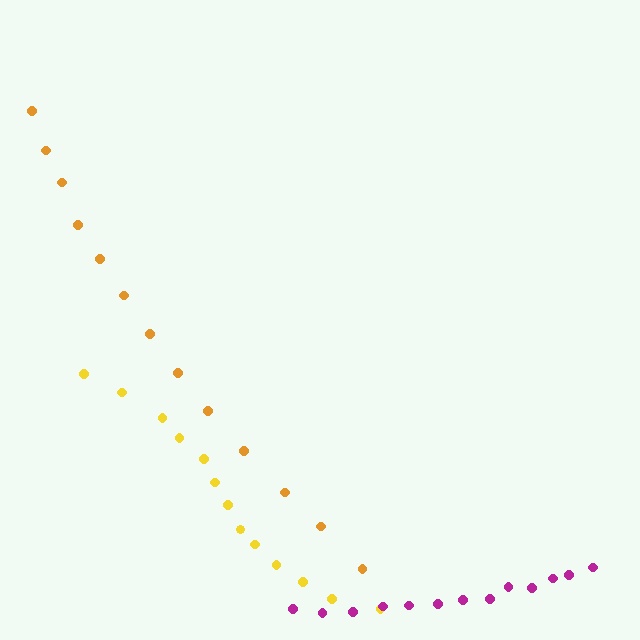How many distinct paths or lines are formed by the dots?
There are 3 distinct paths.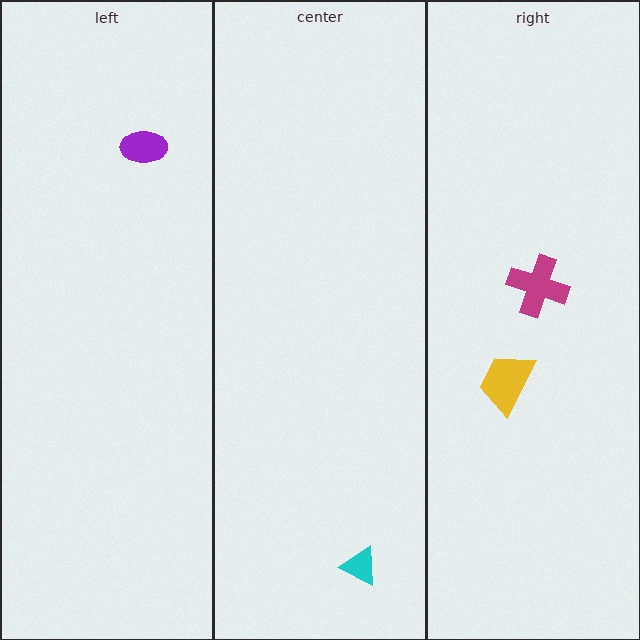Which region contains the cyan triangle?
The center region.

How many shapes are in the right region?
2.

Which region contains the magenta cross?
The right region.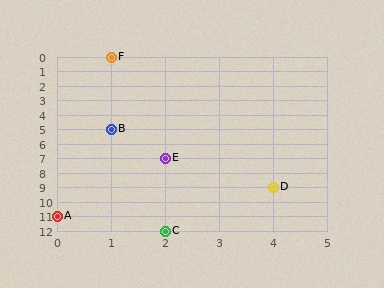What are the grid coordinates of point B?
Point B is at grid coordinates (1, 5).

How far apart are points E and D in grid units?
Points E and D are 2 columns and 2 rows apart (about 2.8 grid units diagonally).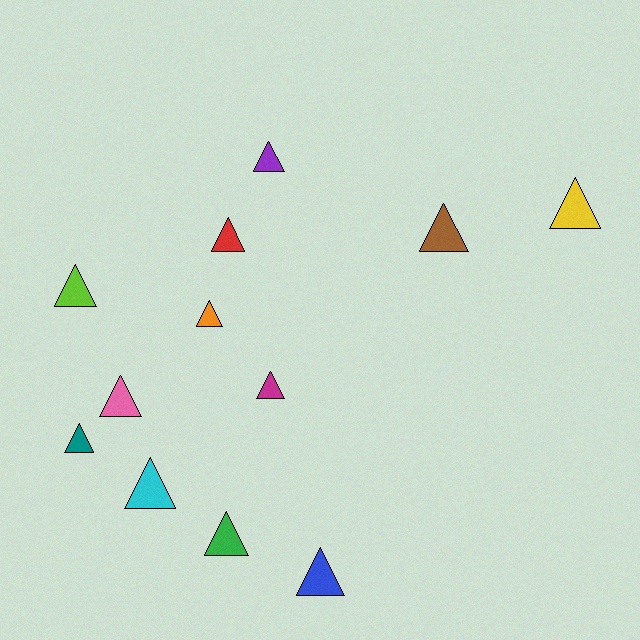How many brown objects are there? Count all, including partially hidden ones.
There is 1 brown object.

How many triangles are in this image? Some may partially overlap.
There are 12 triangles.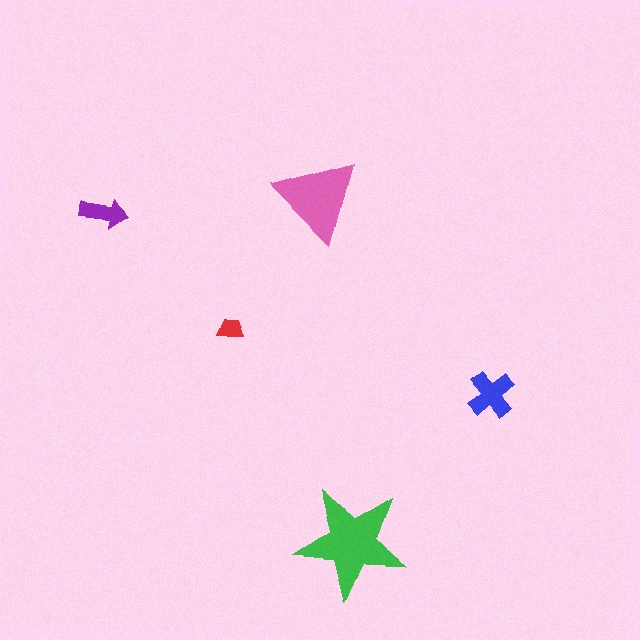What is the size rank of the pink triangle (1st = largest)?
2nd.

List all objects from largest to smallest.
The green star, the pink triangle, the blue cross, the purple arrow, the red trapezoid.